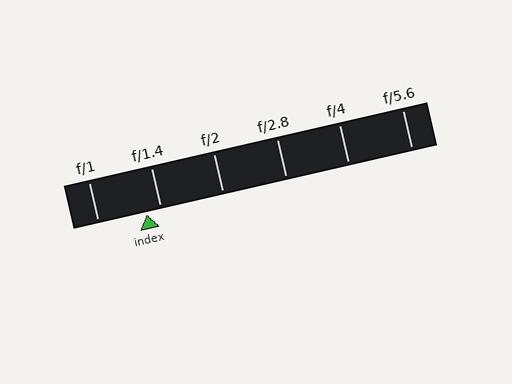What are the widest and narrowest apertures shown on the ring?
The widest aperture shown is f/1 and the narrowest is f/5.6.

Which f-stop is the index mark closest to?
The index mark is closest to f/1.4.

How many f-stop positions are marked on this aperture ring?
There are 6 f-stop positions marked.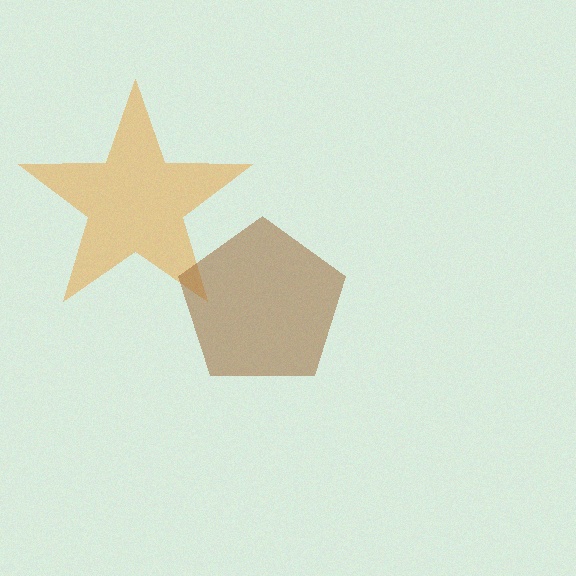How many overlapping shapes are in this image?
There are 2 overlapping shapes in the image.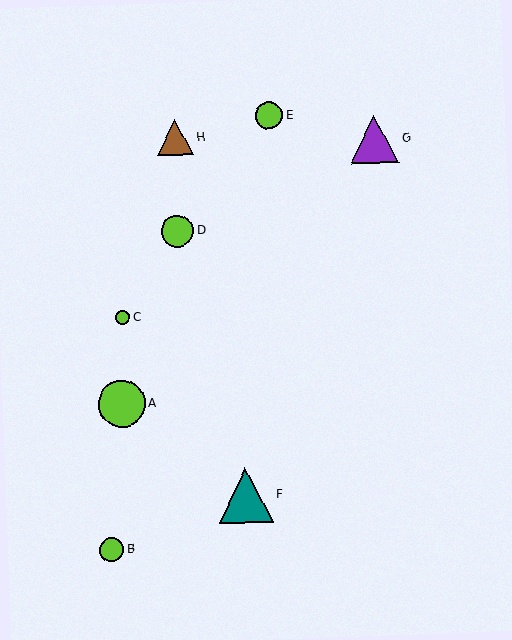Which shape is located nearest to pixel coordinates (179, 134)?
The brown triangle (labeled H) at (175, 138) is nearest to that location.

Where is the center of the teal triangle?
The center of the teal triangle is at (246, 496).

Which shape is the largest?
The teal triangle (labeled F) is the largest.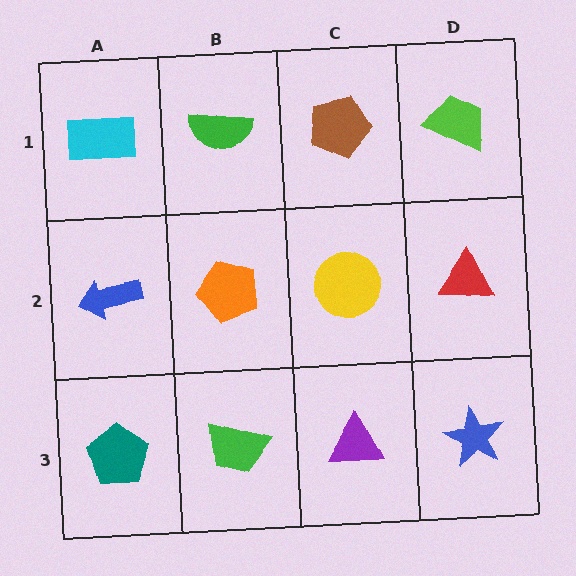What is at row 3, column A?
A teal pentagon.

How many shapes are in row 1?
4 shapes.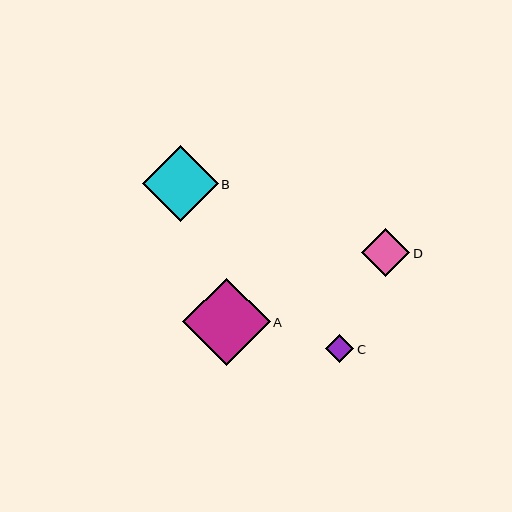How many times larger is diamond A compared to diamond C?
Diamond A is approximately 3.1 times the size of diamond C.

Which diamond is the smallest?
Diamond C is the smallest with a size of approximately 28 pixels.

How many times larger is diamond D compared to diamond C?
Diamond D is approximately 1.7 times the size of diamond C.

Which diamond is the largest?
Diamond A is the largest with a size of approximately 87 pixels.